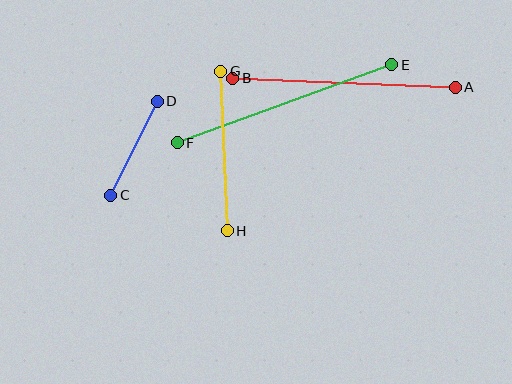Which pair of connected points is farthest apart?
Points E and F are farthest apart.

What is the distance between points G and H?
The distance is approximately 160 pixels.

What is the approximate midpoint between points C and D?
The midpoint is at approximately (134, 148) pixels.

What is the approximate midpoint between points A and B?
The midpoint is at approximately (344, 83) pixels.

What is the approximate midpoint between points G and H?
The midpoint is at approximately (224, 151) pixels.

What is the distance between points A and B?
The distance is approximately 223 pixels.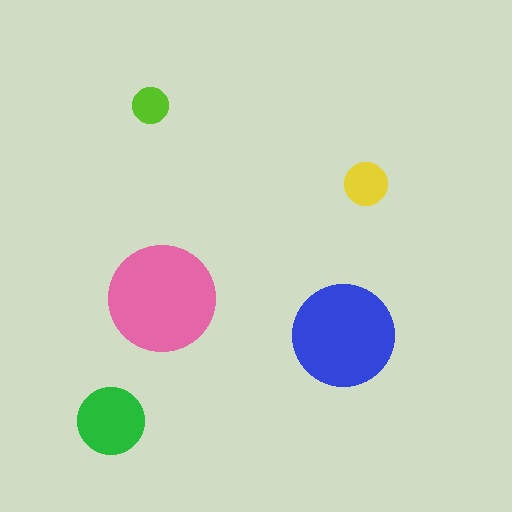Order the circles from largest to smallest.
the pink one, the blue one, the green one, the yellow one, the lime one.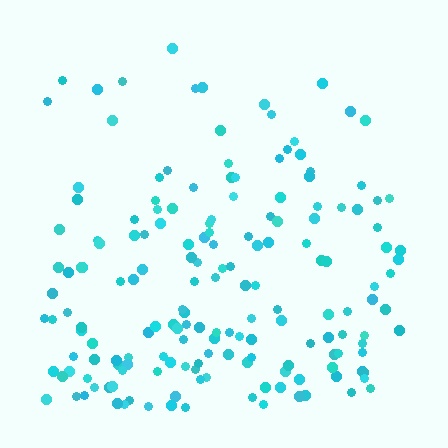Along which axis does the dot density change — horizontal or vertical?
Vertical.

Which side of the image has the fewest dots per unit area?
The top.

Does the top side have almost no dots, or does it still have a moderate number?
Still a moderate number, just noticeably fewer than the bottom.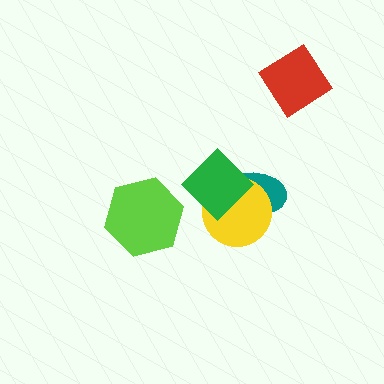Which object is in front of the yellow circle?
The green diamond is in front of the yellow circle.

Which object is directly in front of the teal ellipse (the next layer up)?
The yellow circle is directly in front of the teal ellipse.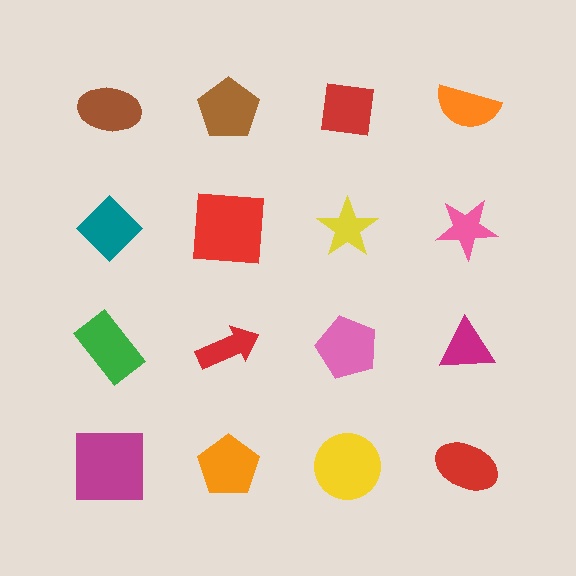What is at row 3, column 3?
A pink pentagon.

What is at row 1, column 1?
A brown ellipse.